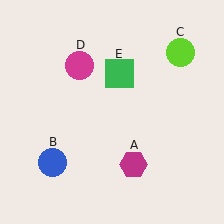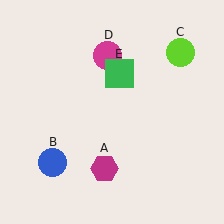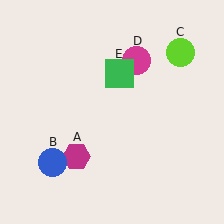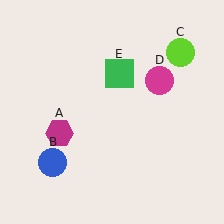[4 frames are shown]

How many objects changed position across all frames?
2 objects changed position: magenta hexagon (object A), magenta circle (object D).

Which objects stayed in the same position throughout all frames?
Blue circle (object B) and lime circle (object C) and green square (object E) remained stationary.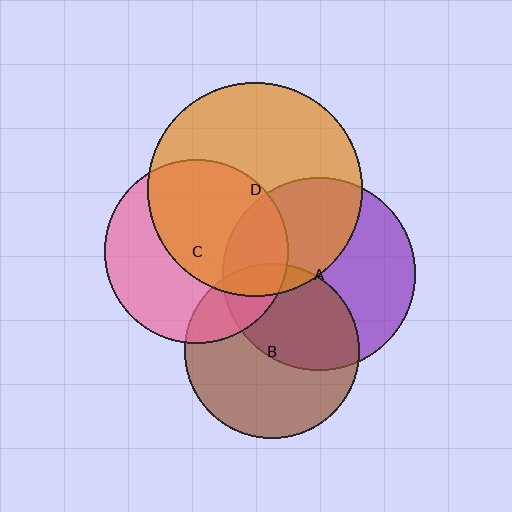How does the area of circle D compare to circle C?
Approximately 1.4 times.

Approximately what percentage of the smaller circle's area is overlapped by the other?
Approximately 40%.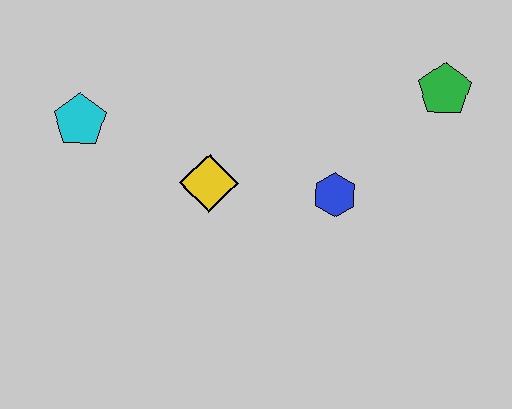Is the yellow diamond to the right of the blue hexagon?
No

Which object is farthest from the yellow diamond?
The green pentagon is farthest from the yellow diamond.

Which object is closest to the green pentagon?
The blue hexagon is closest to the green pentagon.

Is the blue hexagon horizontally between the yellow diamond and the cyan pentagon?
No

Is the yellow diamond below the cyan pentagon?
Yes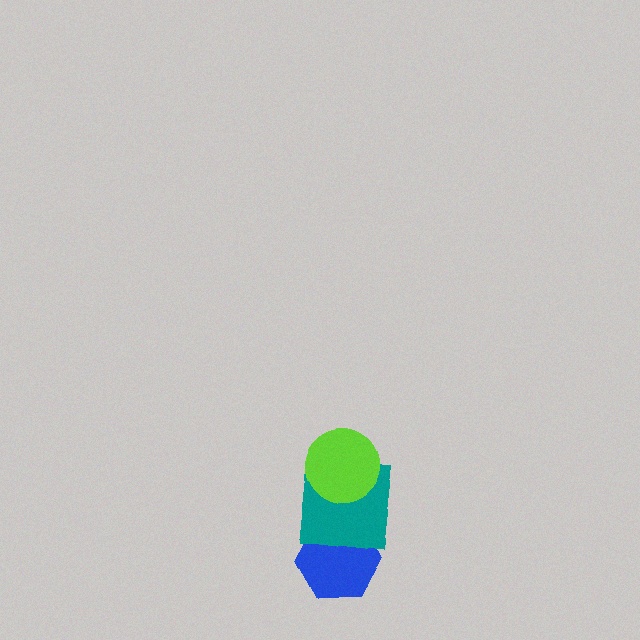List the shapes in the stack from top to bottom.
From top to bottom: the lime circle, the teal square, the blue hexagon.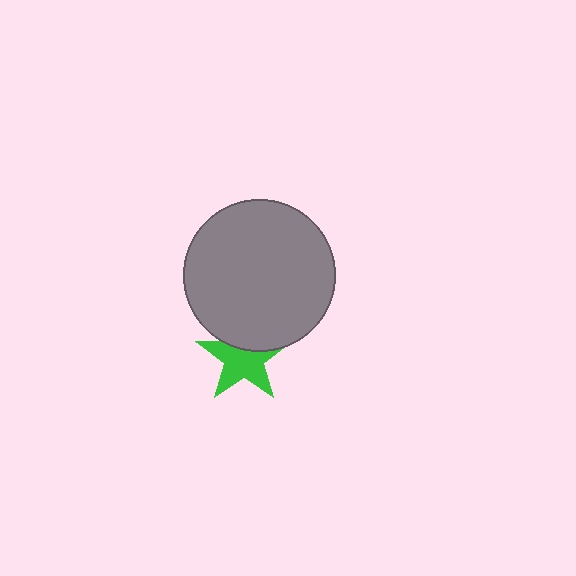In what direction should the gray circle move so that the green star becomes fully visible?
The gray circle should move up. That is the shortest direction to clear the overlap and leave the green star fully visible.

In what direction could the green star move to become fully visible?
The green star could move down. That would shift it out from behind the gray circle entirely.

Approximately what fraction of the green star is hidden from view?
Roughly 31% of the green star is hidden behind the gray circle.